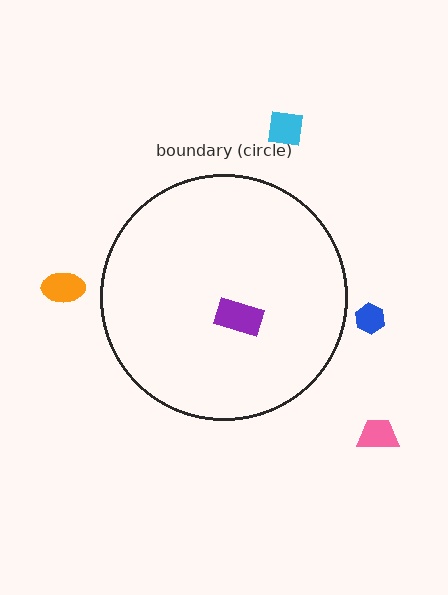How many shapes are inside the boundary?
1 inside, 4 outside.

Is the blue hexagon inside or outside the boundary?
Outside.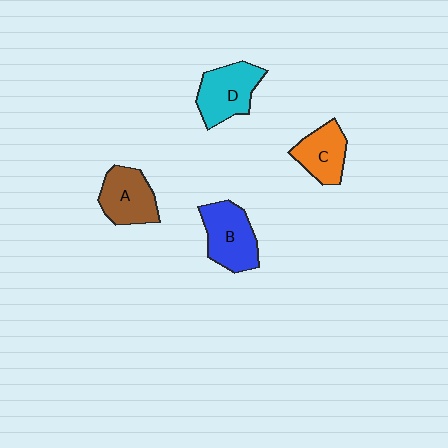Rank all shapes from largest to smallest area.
From largest to smallest: B (blue), D (cyan), A (brown), C (orange).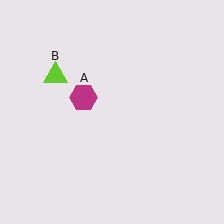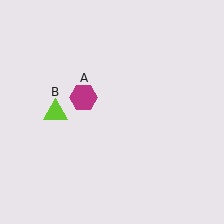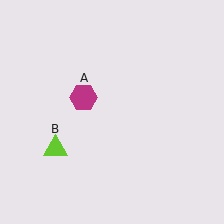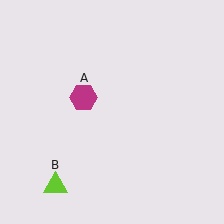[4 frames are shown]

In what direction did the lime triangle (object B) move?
The lime triangle (object B) moved down.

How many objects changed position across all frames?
1 object changed position: lime triangle (object B).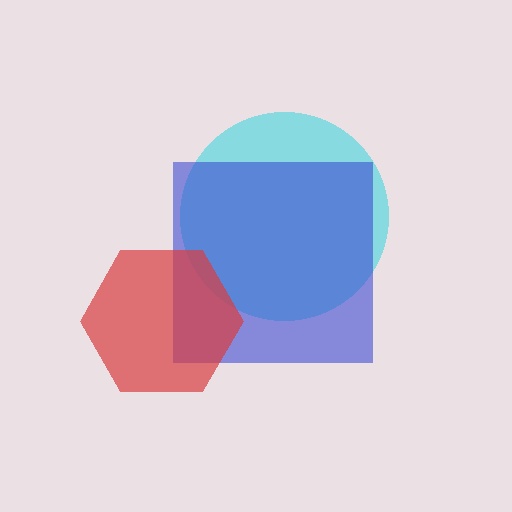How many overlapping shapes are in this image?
There are 3 overlapping shapes in the image.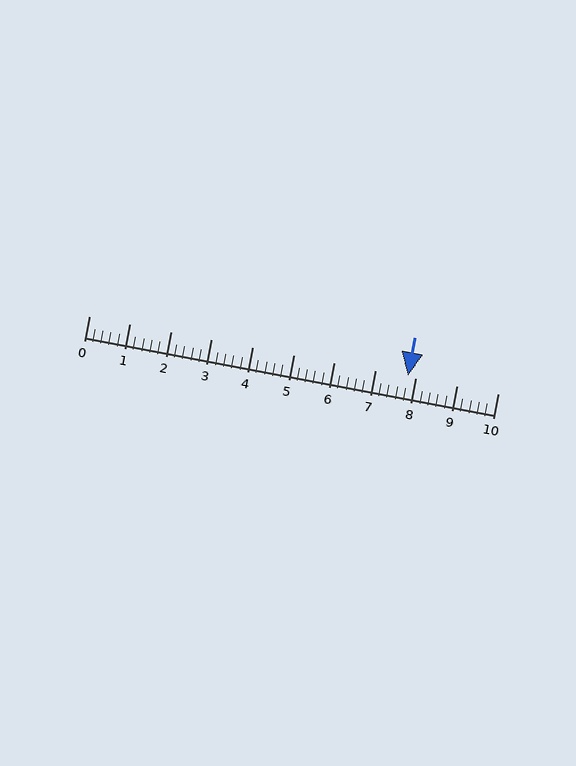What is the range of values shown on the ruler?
The ruler shows values from 0 to 10.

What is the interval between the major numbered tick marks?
The major tick marks are spaced 1 units apart.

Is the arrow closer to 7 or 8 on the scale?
The arrow is closer to 8.